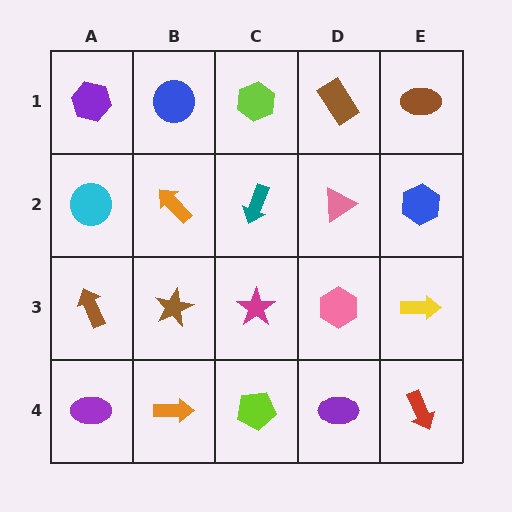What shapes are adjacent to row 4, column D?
A pink hexagon (row 3, column D), a lime pentagon (row 4, column C), a red arrow (row 4, column E).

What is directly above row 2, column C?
A lime hexagon.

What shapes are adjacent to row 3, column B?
An orange arrow (row 2, column B), an orange arrow (row 4, column B), a brown arrow (row 3, column A), a magenta star (row 3, column C).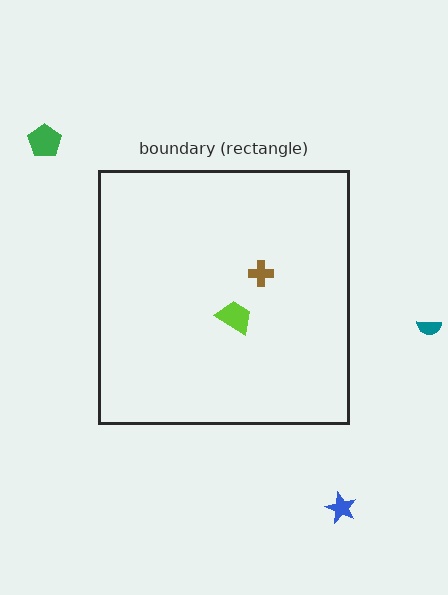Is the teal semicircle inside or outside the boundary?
Outside.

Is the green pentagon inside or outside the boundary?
Outside.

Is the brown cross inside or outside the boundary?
Inside.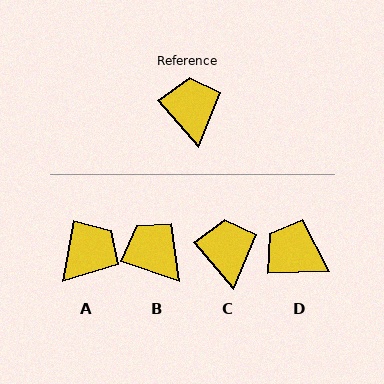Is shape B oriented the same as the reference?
No, it is off by about 29 degrees.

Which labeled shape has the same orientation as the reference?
C.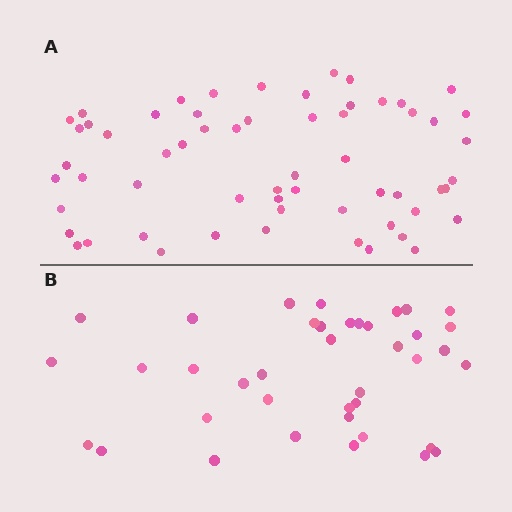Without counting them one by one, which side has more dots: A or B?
Region A (the top region) has more dots.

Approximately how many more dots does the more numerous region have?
Region A has approximately 20 more dots than region B.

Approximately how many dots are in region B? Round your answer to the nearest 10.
About 40 dots. (The exact count is 39, which rounds to 40.)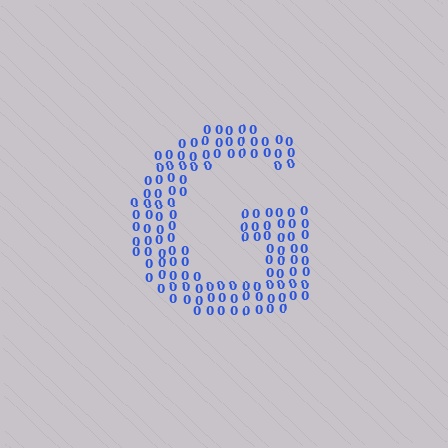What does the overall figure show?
The overall figure shows the letter G.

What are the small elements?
The small elements are digit 0's.